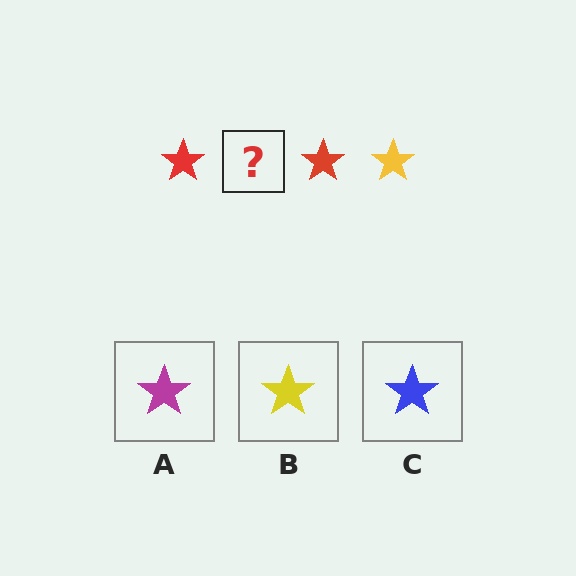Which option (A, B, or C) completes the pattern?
B.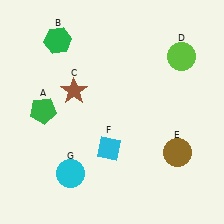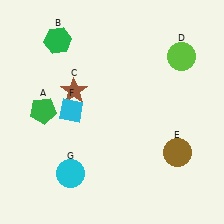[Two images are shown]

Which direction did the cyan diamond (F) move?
The cyan diamond (F) moved up.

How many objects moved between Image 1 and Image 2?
1 object moved between the two images.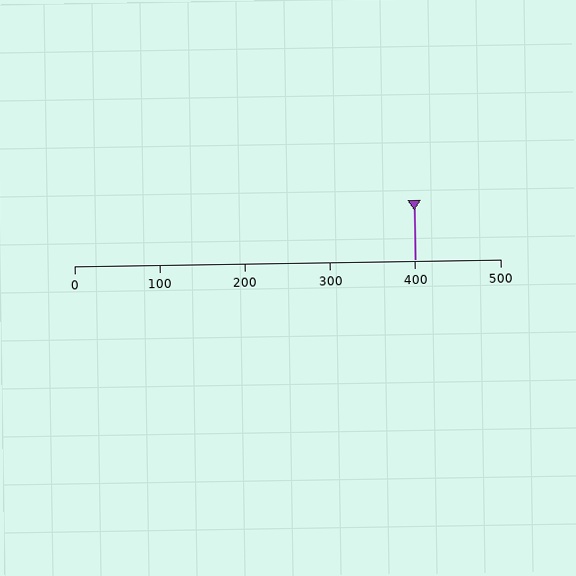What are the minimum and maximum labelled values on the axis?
The axis runs from 0 to 500.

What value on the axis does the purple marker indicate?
The marker indicates approximately 400.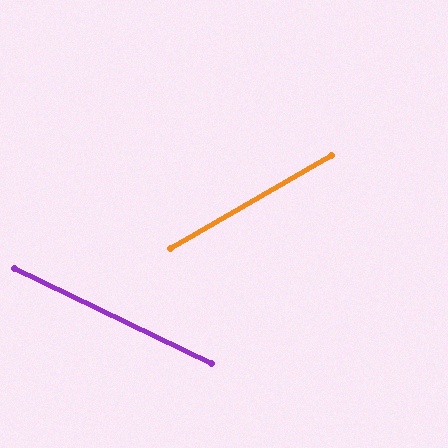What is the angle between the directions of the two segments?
Approximately 56 degrees.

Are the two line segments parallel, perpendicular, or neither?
Neither parallel nor perpendicular — they differ by about 56°.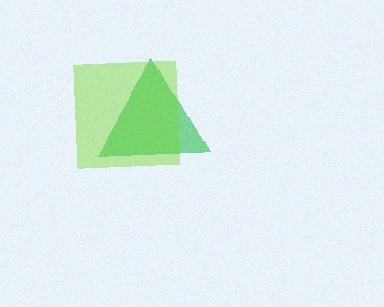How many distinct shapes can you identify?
There are 2 distinct shapes: a green triangle, a lime square.